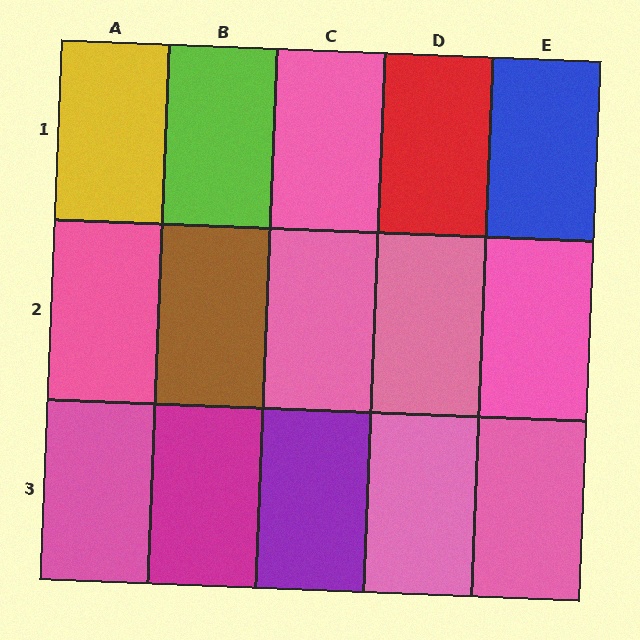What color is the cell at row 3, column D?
Pink.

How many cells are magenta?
1 cell is magenta.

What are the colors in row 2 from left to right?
Pink, brown, pink, pink, pink.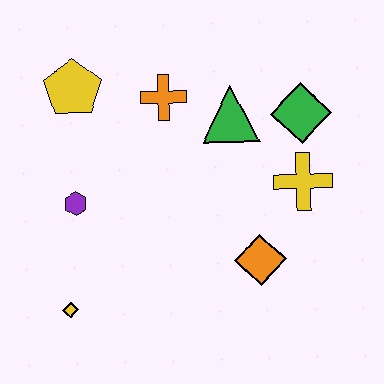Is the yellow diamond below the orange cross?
Yes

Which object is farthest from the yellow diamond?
The green diamond is farthest from the yellow diamond.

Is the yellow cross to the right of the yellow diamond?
Yes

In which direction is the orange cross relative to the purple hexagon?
The orange cross is above the purple hexagon.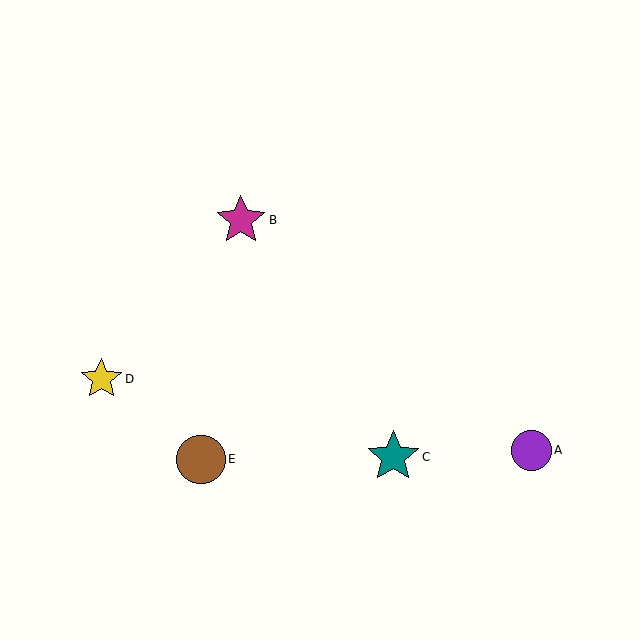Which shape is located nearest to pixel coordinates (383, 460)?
The teal star (labeled C) at (393, 457) is nearest to that location.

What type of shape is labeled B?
Shape B is a magenta star.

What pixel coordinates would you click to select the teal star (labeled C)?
Click at (393, 457) to select the teal star C.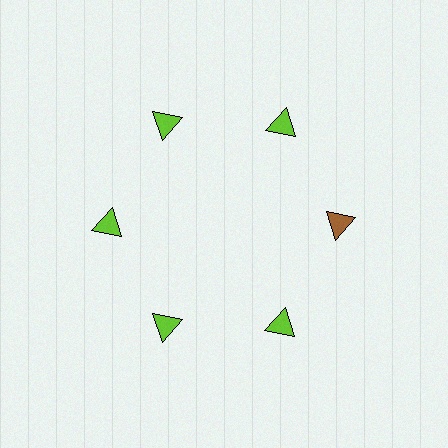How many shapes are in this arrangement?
There are 6 shapes arranged in a ring pattern.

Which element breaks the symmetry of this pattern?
The brown triangle at roughly the 3 o'clock position breaks the symmetry. All other shapes are lime triangles.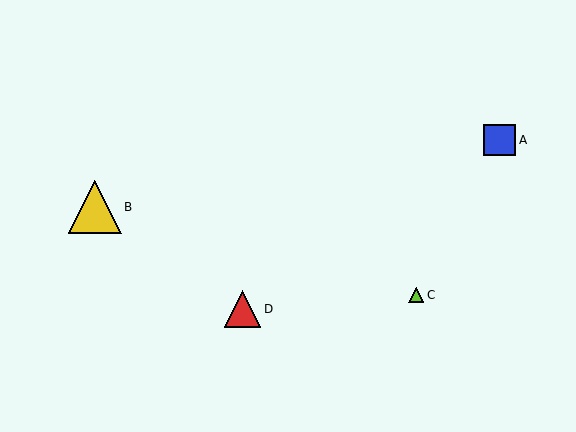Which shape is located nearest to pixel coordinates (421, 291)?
The lime triangle (labeled C) at (416, 295) is nearest to that location.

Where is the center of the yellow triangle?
The center of the yellow triangle is at (95, 207).